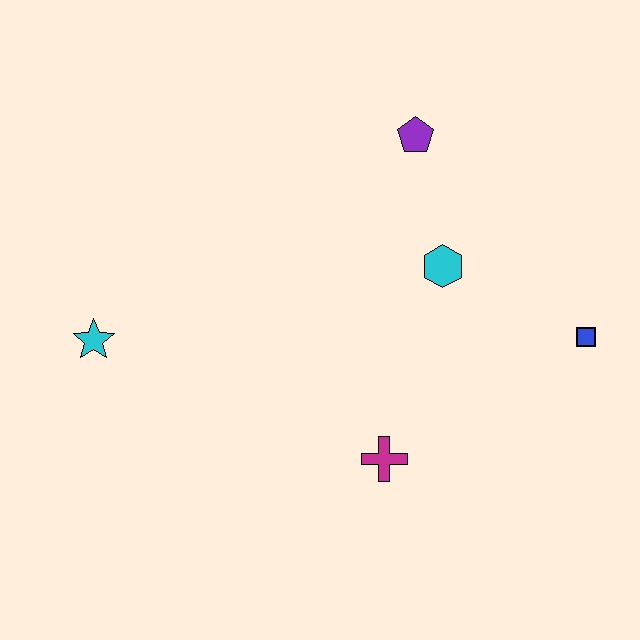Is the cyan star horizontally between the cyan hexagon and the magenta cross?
No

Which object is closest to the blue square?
The cyan hexagon is closest to the blue square.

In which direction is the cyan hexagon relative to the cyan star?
The cyan hexagon is to the right of the cyan star.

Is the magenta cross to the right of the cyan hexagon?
No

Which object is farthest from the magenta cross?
The purple pentagon is farthest from the magenta cross.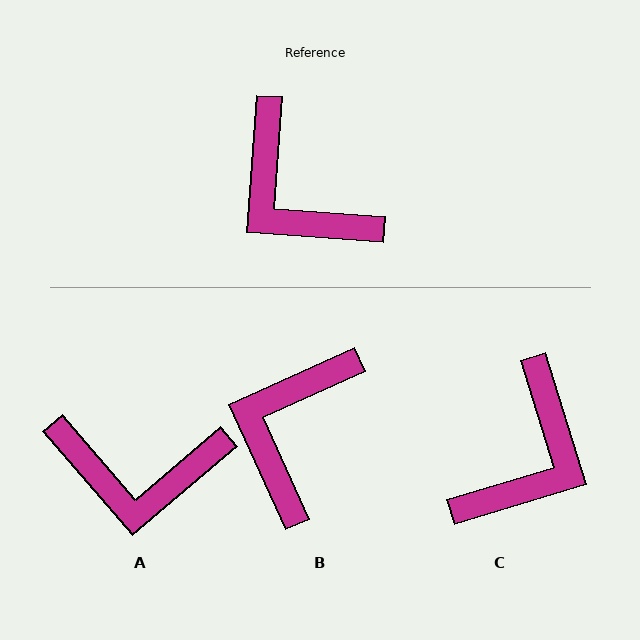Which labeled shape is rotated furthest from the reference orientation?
C, about 111 degrees away.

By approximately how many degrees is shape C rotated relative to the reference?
Approximately 111 degrees counter-clockwise.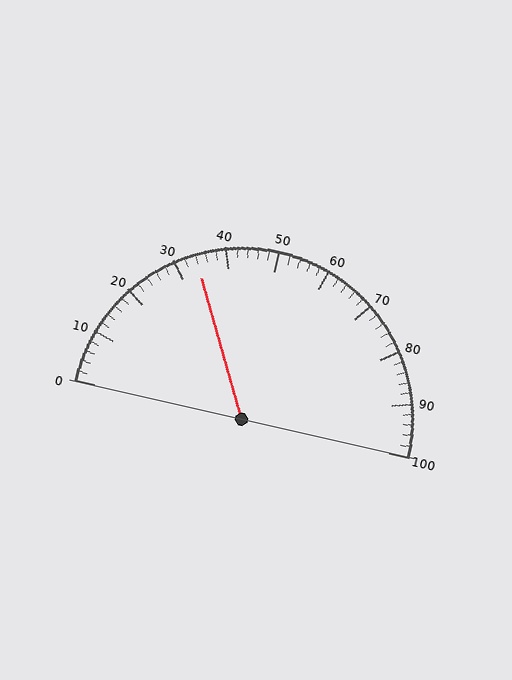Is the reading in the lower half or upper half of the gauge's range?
The reading is in the lower half of the range (0 to 100).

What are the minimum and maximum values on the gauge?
The gauge ranges from 0 to 100.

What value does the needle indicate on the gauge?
The needle indicates approximately 34.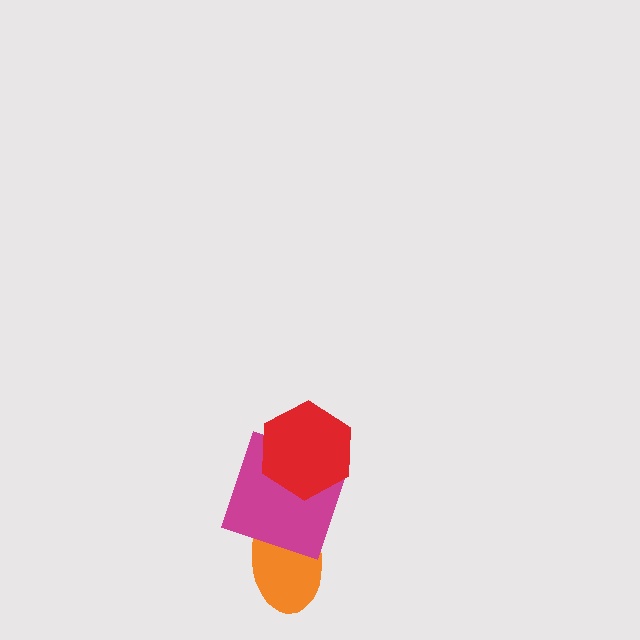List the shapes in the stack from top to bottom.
From top to bottom: the red hexagon, the magenta square, the orange ellipse.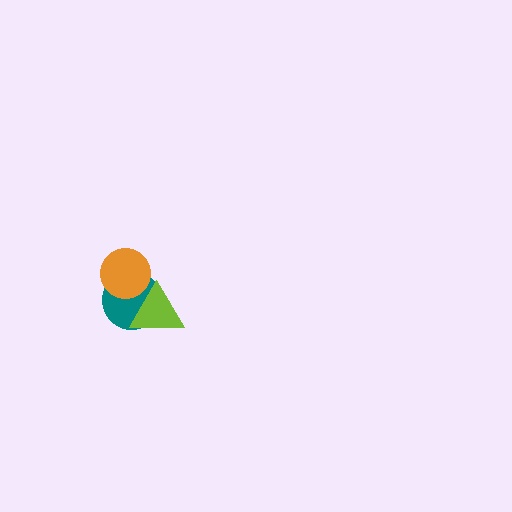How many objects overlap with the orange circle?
2 objects overlap with the orange circle.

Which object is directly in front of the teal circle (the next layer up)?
The lime triangle is directly in front of the teal circle.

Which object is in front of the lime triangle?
The orange circle is in front of the lime triangle.